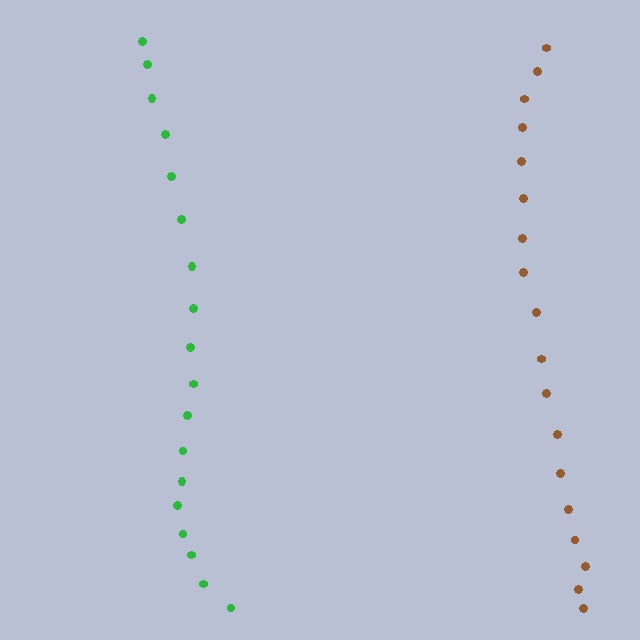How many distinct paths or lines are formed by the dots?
There are 2 distinct paths.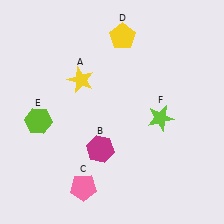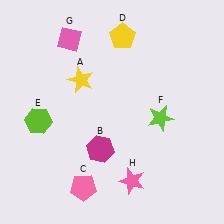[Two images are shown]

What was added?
A pink diamond (G), a pink star (H) were added in Image 2.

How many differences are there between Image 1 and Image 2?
There are 2 differences between the two images.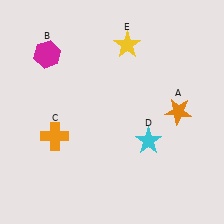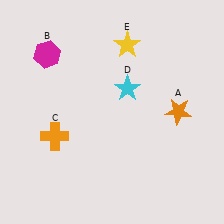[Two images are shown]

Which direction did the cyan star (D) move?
The cyan star (D) moved up.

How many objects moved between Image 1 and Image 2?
1 object moved between the two images.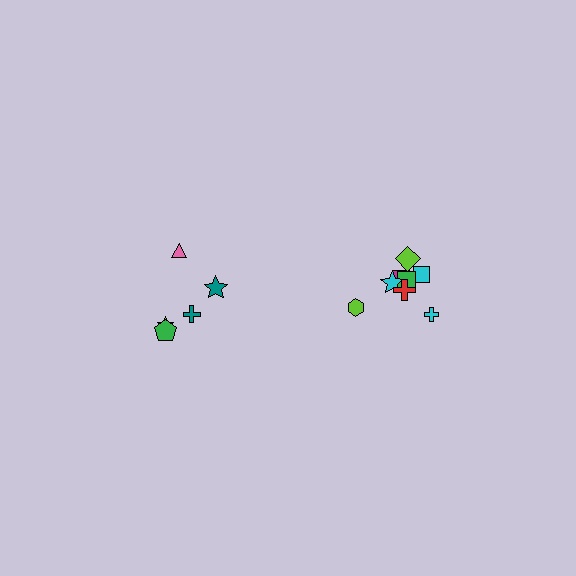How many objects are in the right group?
There are 8 objects.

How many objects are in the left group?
There are 5 objects.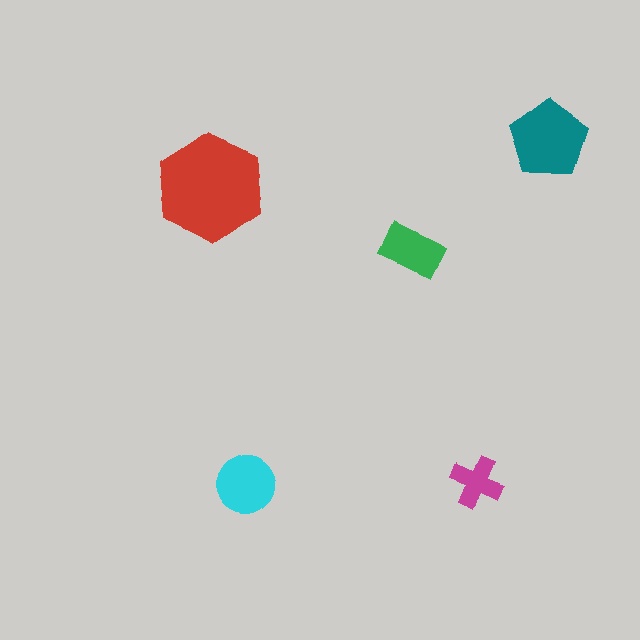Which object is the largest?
The red hexagon.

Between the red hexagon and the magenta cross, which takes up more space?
The red hexagon.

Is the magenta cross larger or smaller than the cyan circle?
Smaller.